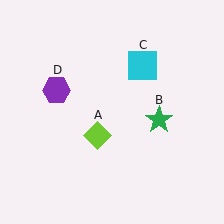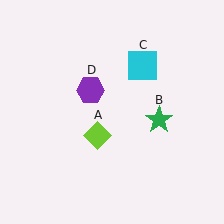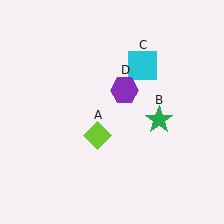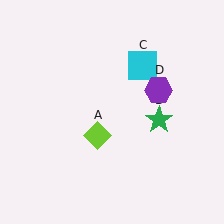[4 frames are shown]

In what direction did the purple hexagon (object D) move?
The purple hexagon (object D) moved right.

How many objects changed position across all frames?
1 object changed position: purple hexagon (object D).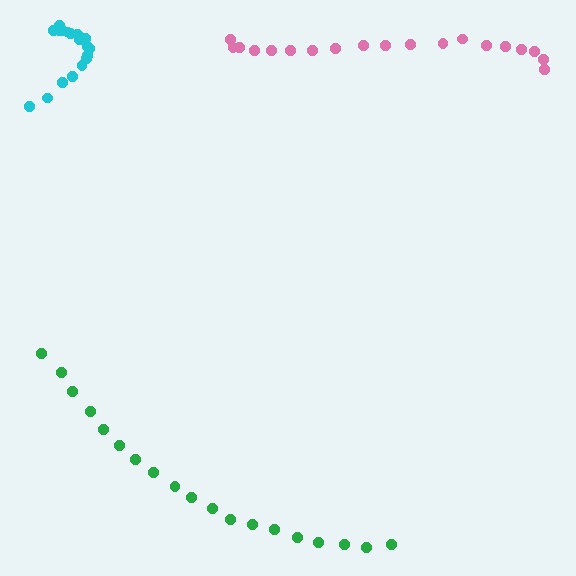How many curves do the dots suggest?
There are 3 distinct paths.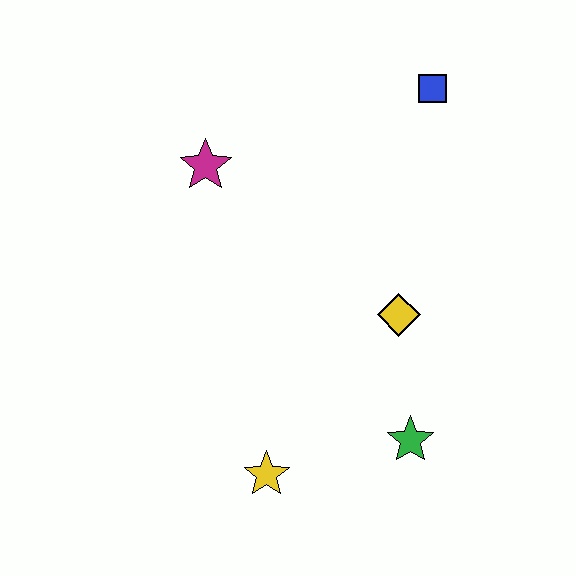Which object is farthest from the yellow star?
The blue square is farthest from the yellow star.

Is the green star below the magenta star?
Yes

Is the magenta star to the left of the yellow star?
Yes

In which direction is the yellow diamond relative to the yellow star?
The yellow diamond is above the yellow star.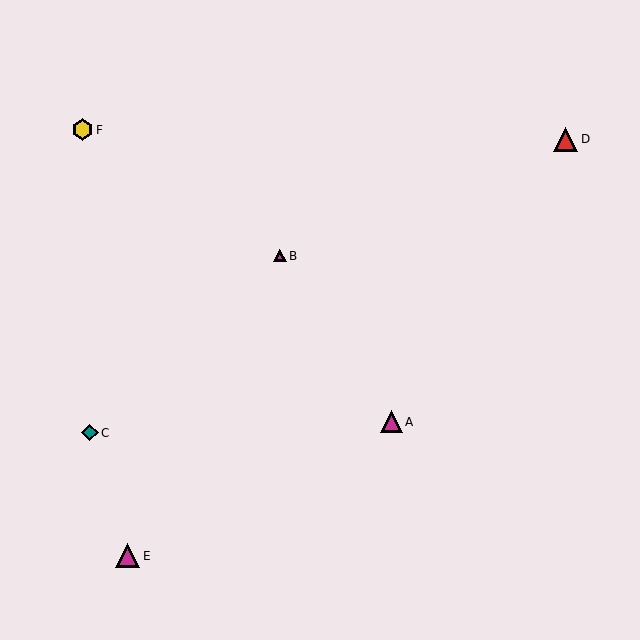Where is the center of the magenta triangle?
The center of the magenta triangle is at (391, 422).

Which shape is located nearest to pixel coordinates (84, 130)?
The yellow hexagon (labeled F) at (82, 130) is nearest to that location.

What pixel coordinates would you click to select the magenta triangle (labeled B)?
Click at (280, 256) to select the magenta triangle B.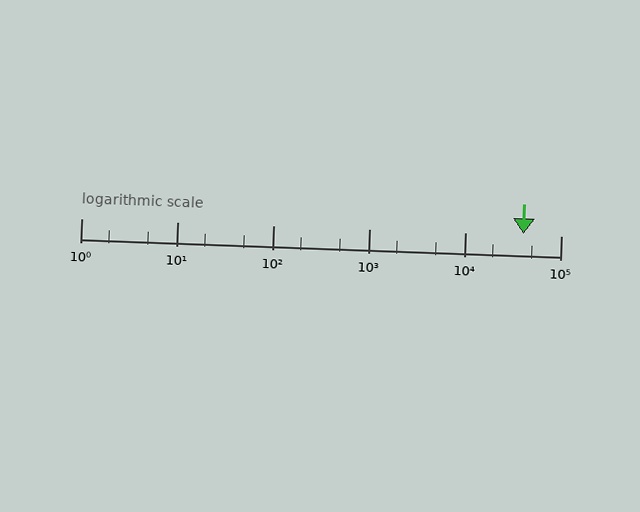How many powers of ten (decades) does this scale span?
The scale spans 5 decades, from 1 to 100000.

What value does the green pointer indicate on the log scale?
The pointer indicates approximately 41000.